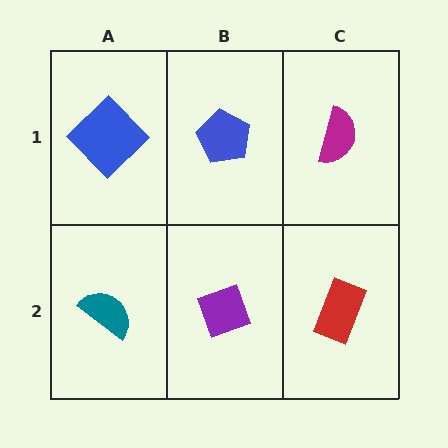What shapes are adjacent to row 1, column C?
A red rectangle (row 2, column C), a blue pentagon (row 1, column B).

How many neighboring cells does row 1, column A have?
2.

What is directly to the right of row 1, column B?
A magenta semicircle.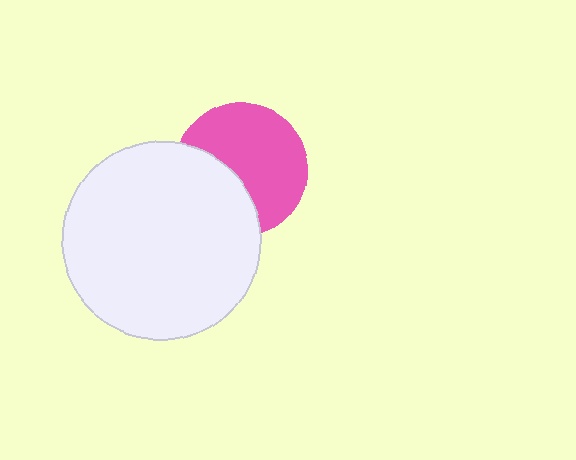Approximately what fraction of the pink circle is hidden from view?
Roughly 37% of the pink circle is hidden behind the white circle.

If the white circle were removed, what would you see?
You would see the complete pink circle.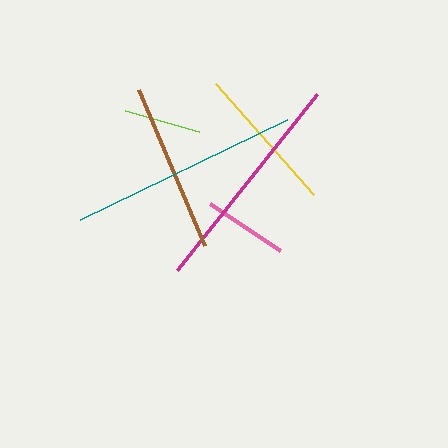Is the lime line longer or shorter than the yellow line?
The yellow line is longer than the lime line.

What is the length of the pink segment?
The pink segment is approximately 84 pixels long.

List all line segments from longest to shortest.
From longest to shortest: teal, magenta, brown, yellow, pink, lime.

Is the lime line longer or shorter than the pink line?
The pink line is longer than the lime line.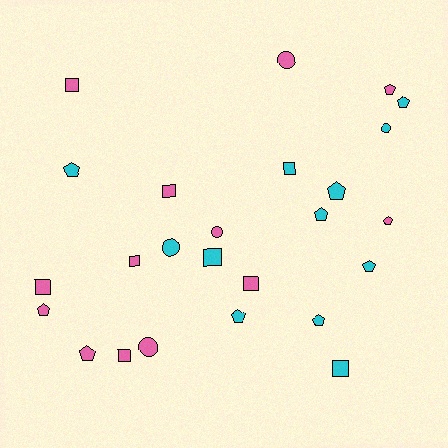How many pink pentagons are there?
There are 4 pink pentagons.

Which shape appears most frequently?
Pentagon, with 11 objects.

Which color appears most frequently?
Pink, with 13 objects.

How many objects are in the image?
There are 25 objects.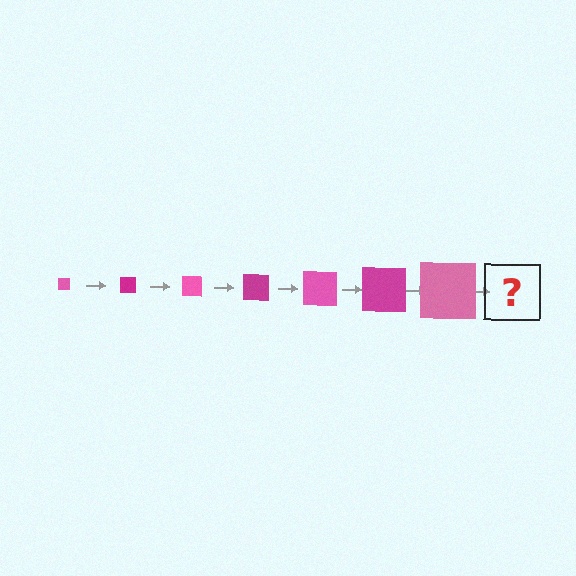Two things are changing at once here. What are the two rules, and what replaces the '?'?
The two rules are that the square grows larger each step and the color cycles through pink and magenta. The '?' should be a magenta square, larger than the previous one.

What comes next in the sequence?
The next element should be a magenta square, larger than the previous one.